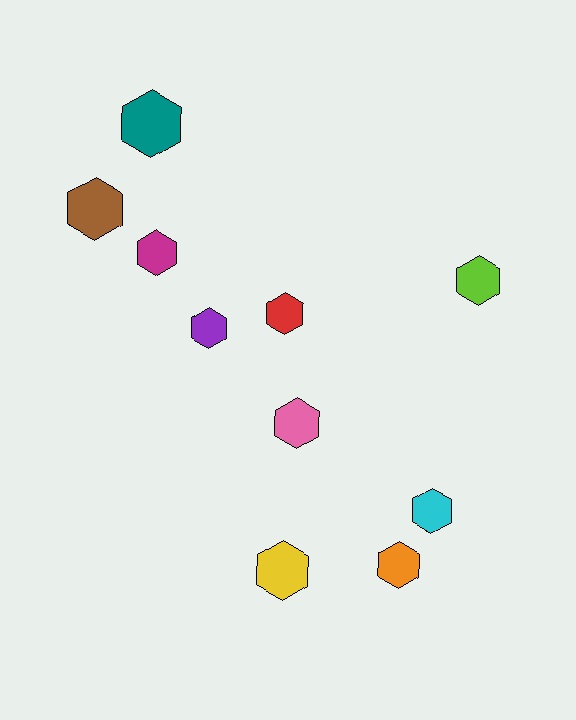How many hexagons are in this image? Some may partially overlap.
There are 10 hexagons.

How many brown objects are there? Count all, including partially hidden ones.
There is 1 brown object.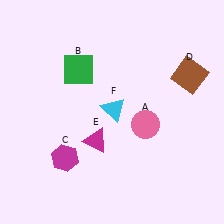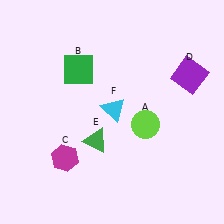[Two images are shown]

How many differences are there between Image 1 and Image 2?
There are 3 differences between the two images.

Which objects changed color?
A changed from pink to lime. D changed from brown to purple. E changed from magenta to green.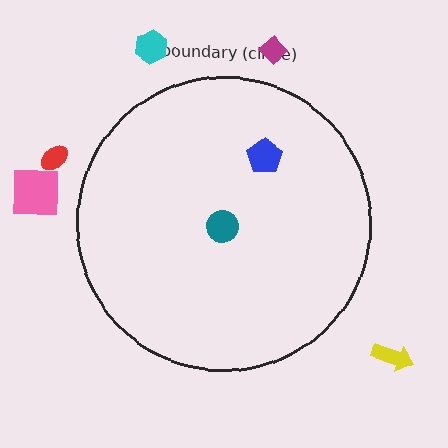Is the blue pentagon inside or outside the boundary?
Inside.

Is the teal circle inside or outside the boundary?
Inside.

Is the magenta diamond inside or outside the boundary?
Outside.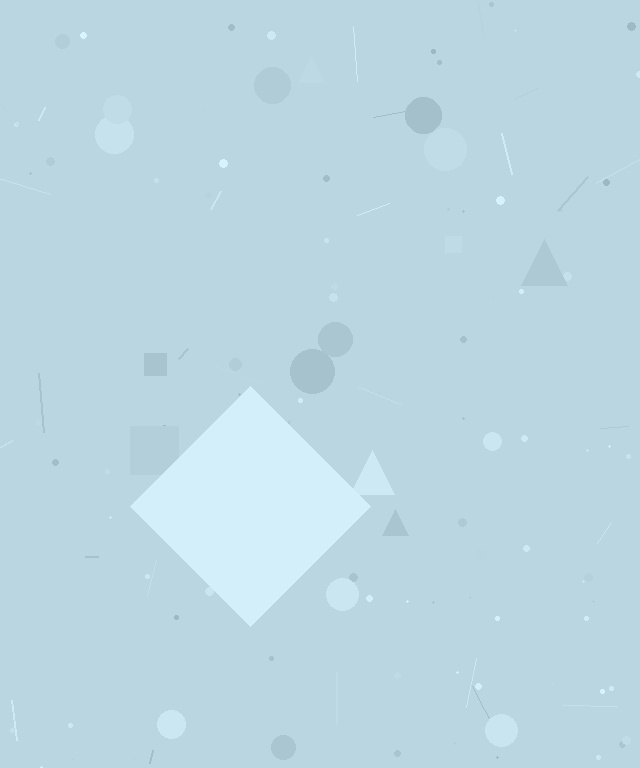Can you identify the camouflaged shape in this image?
The camouflaged shape is a diamond.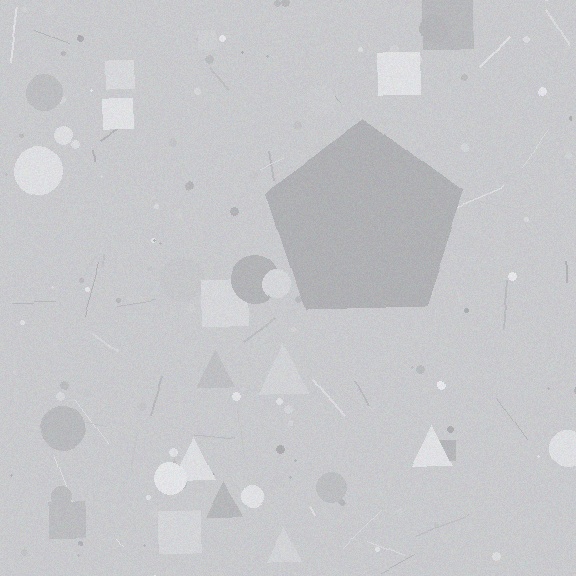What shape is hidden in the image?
A pentagon is hidden in the image.